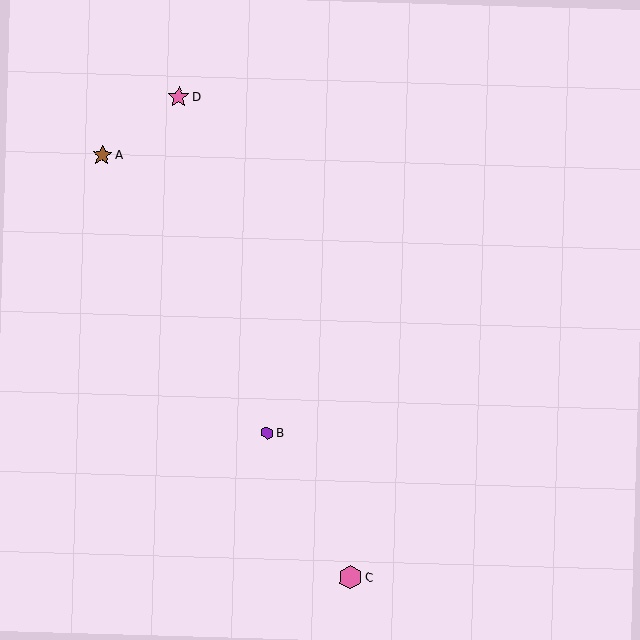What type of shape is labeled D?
Shape D is a pink star.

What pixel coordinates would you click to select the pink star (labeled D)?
Click at (179, 97) to select the pink star D.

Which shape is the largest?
The pink hexagon (labeled C) is the largest.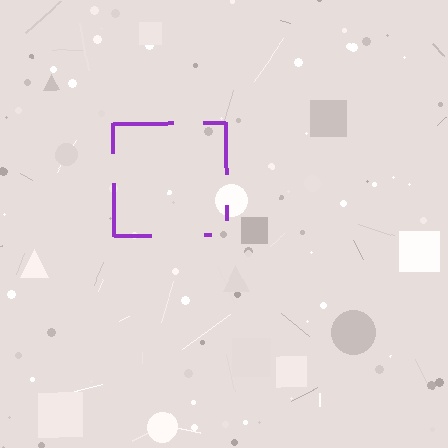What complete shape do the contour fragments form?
The contour fragments form a square.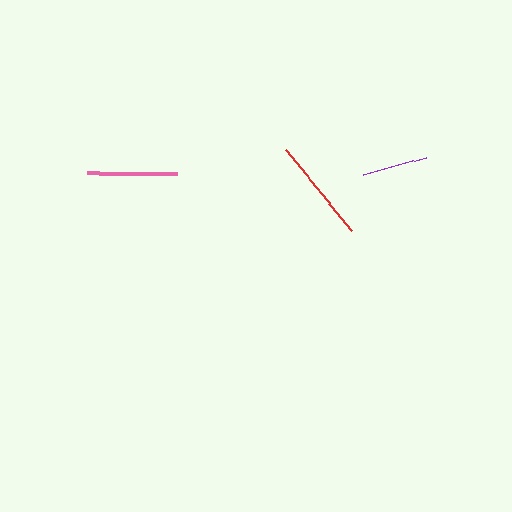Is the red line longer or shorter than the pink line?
The red line is longer than the pink line.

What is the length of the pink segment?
The pink segment is approximately 91 pixels long.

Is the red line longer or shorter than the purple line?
The red line is longer than the purple line.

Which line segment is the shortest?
The purple line is the shortest at approximately 65 pixels.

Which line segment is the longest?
The red line is the longest at approximately 104 pixels.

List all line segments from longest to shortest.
From longest to shortest: red, pink, purple.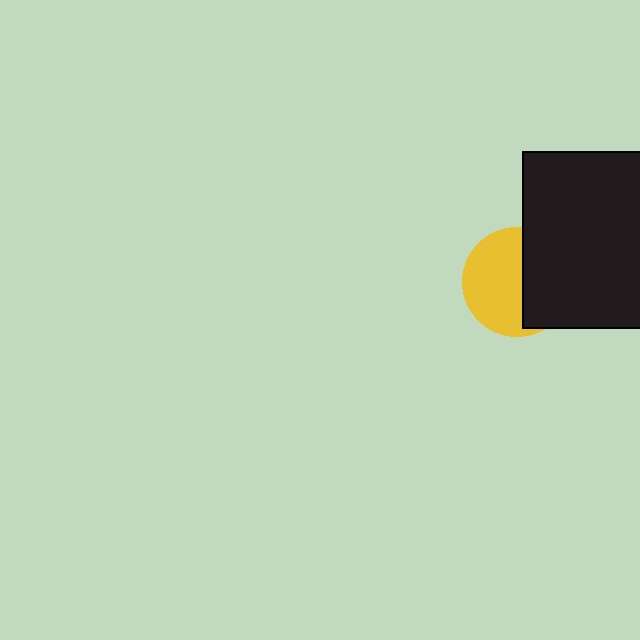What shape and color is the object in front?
The object in front is a black rectangle.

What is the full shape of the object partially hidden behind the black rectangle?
The partially hidden object is a yellow circle.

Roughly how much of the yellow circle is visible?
About half of it is visible (roughly 56%).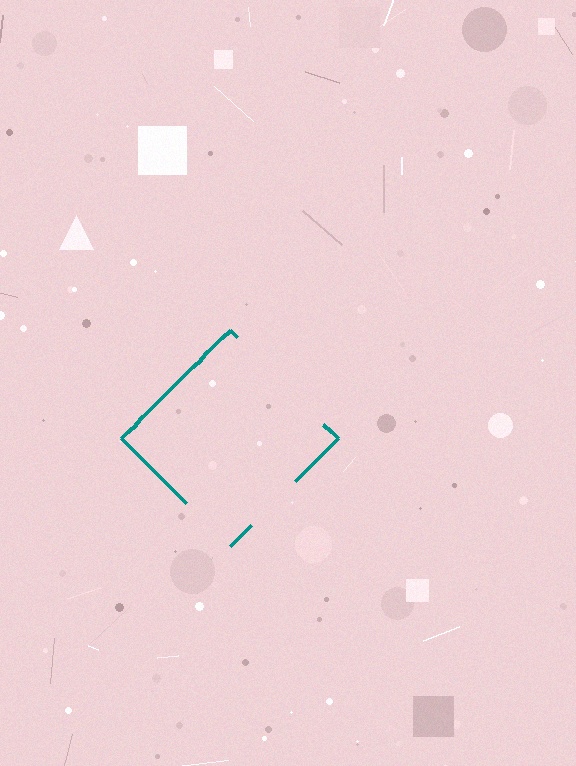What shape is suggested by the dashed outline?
The dashed outline suggests a diamond.